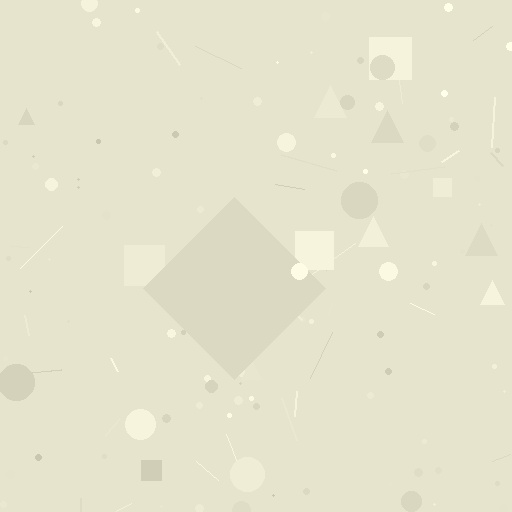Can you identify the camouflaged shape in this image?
The camouflaged shape is a diamond.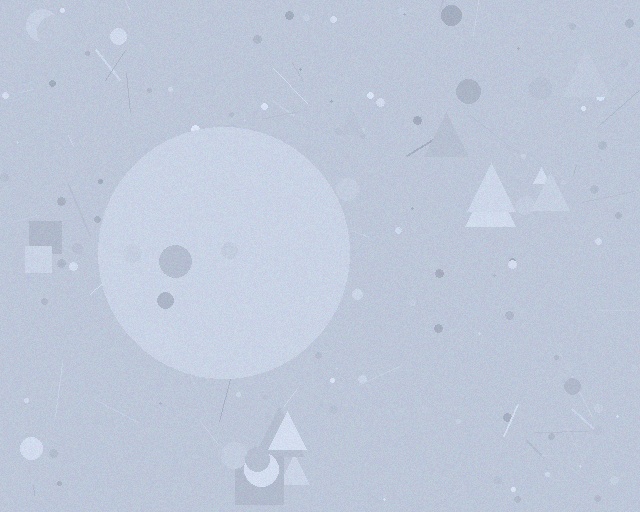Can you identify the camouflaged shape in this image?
The camouflaged shape is a circle.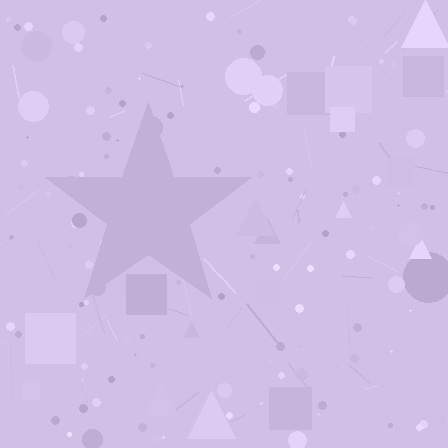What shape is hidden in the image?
A star is hidden in the image.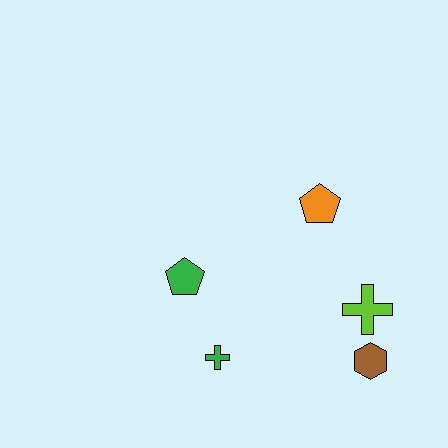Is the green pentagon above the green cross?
Yes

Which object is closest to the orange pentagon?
The lime cross is closest to the orange pentagon.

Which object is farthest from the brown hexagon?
The green pentagon is farthest from the brown hexagon.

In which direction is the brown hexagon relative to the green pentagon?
The brown hexagon is to the right of the green pentagon.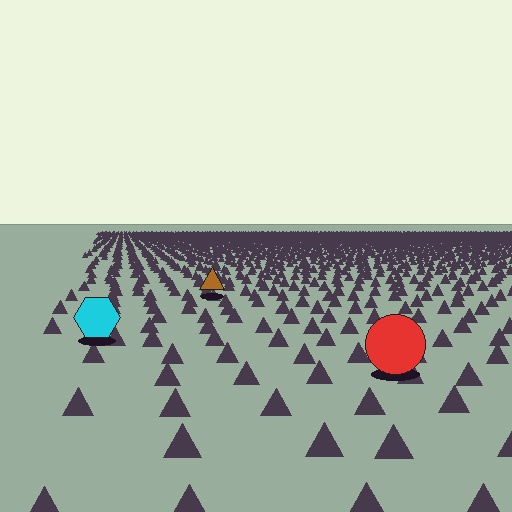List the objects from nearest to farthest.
From nearest to farthest: the red circle, the cyan hexagon, the brown triangle.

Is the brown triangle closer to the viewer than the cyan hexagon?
No. The cyan hexagon is closer — you can tell from the texture gradient: the ground texture is coarser near it.